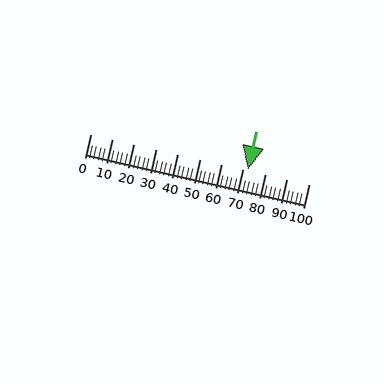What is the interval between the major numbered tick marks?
The major tick marks are spaced 10 units apart.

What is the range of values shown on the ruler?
The ruler shows values from 0 to 100.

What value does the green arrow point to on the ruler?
The green arrow points to approximately 72.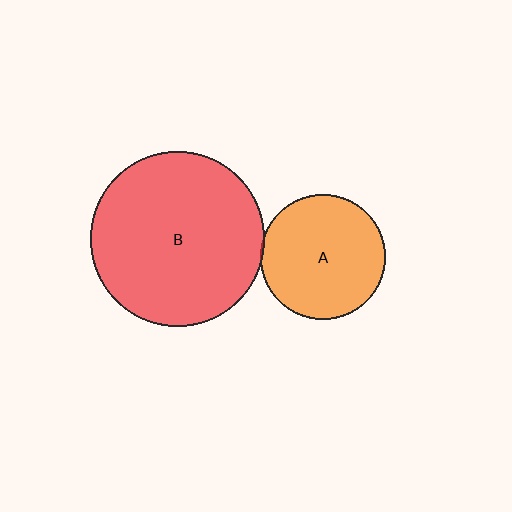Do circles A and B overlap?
Yes.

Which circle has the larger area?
Circle B (red).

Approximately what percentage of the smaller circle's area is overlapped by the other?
Approximately 5%.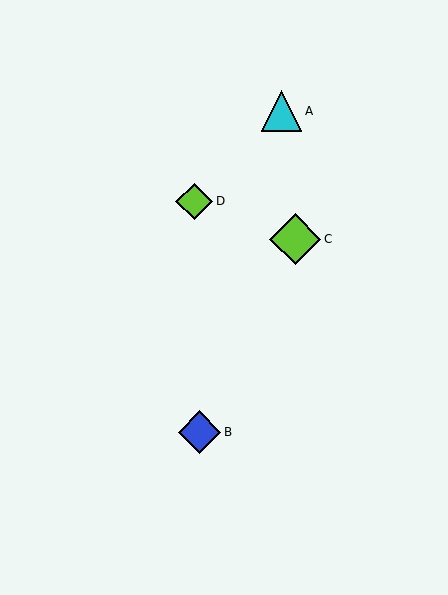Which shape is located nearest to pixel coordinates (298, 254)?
The lime diamond (labeled C) at (295, 239) is nearest to that location.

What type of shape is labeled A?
Shape A is a cyan triangle.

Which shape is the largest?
The lime diamond (labeled C) is the largest.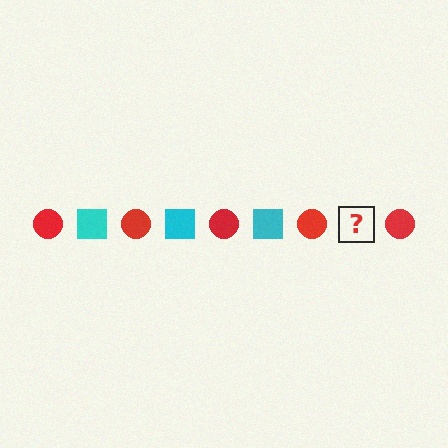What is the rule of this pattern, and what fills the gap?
The rule is that the pattern alternates between red circle and cyan square. The gap should be filled with a cyan square.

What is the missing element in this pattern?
The missing element is a cyan square.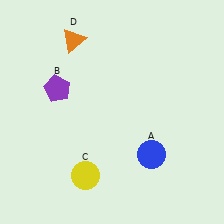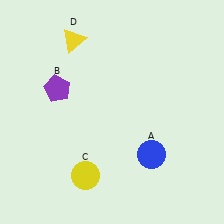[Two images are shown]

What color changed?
The triangle (D) changed from orange in Image 1 to yellow in Image 2.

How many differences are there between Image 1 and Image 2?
There is 1 difference between the two images.